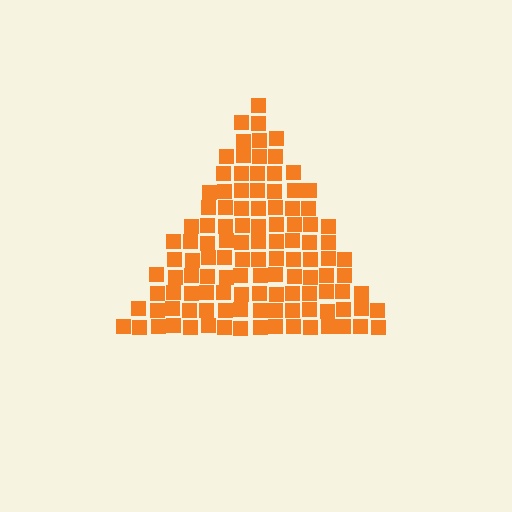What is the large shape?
The large shape is a triangle.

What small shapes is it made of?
It is made of small squares.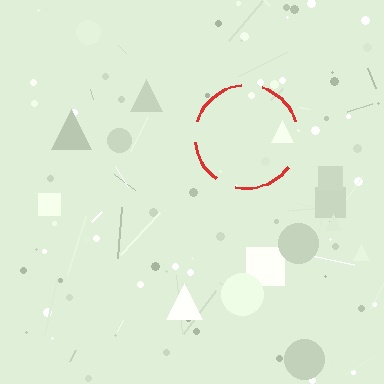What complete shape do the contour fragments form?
The contour fragments form a circle.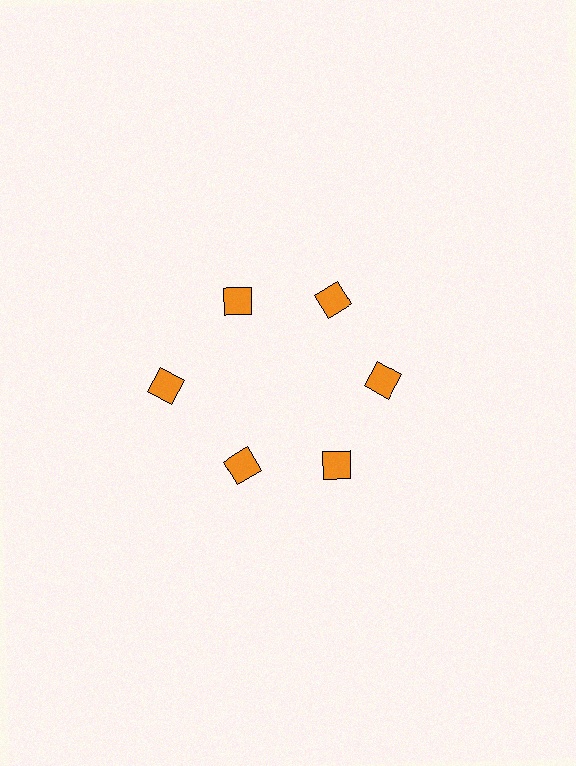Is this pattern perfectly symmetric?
No. The 6 orange diamonds are arranged in a ring, but one element near the 9 o'clock position is pushed outward from the center, breaking the 6-fold rotational symmetry.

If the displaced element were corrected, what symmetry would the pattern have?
It would have 6-fold rotational symmetry — the pattern would map onto itself every 60 degrees.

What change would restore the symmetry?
The symmetry would be restored by moving it inward, back onto the ring so that all 6 diamonds sit at equal angles and equal distance from the center.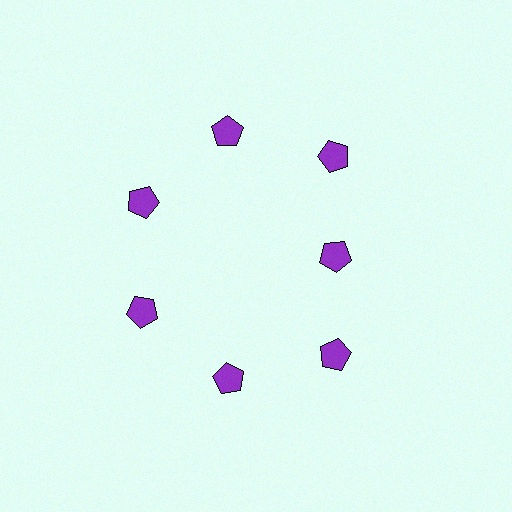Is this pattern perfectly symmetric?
No. The 7 purple pentagons are arranged in a ring, but one element near the 3 o'clock position is pulled inward toward the center, breaking the 7-fold rotational symmetry.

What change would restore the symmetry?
The symmetry would be restored by moving it outward, back onto the ring so that all 7 pentagons sit at equal angles and equal distance from the center.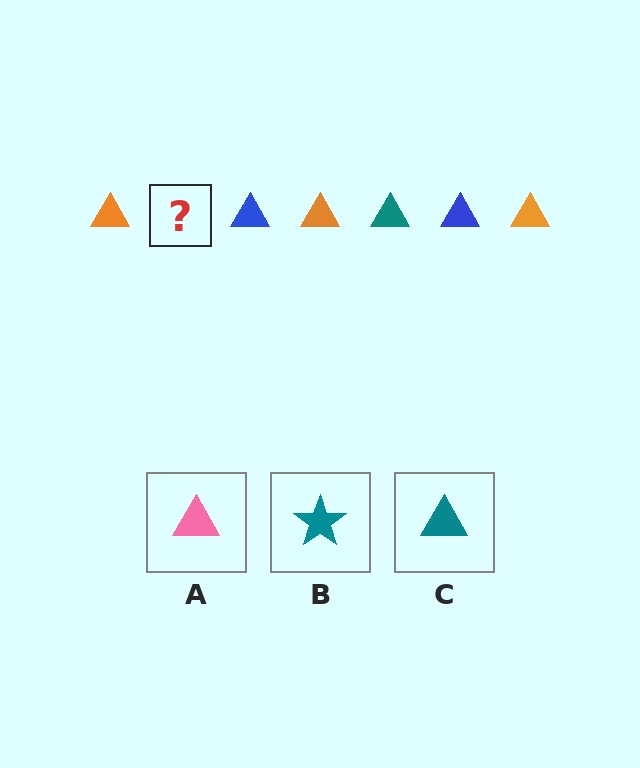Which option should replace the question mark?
Option C.